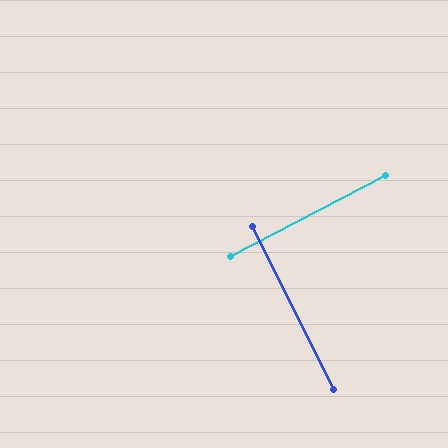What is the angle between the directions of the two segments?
Approximately 89 degrees.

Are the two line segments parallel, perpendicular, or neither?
Perpendicular — they meet at approximately 89°.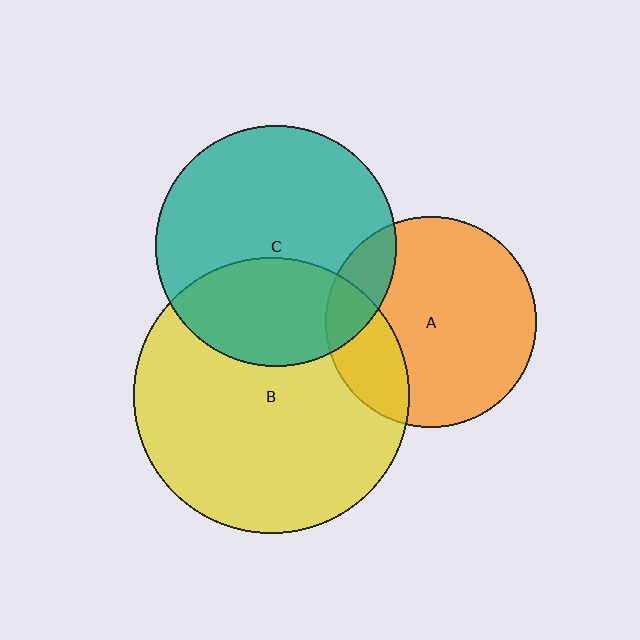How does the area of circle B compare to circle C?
Approximately 1.3 times.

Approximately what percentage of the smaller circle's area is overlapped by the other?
Approximately 20%.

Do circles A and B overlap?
Yes.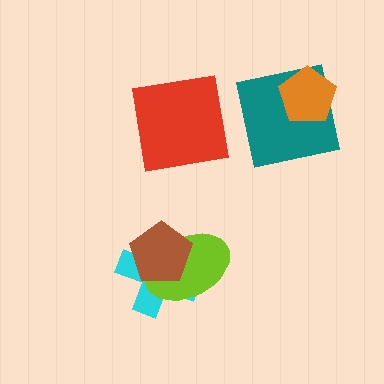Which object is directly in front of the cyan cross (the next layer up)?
The lime ellipse is directly in front of the cyan cross.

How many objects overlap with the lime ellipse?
2 objects overlap with the lime ellipse.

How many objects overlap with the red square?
0 objects overlap with the red square.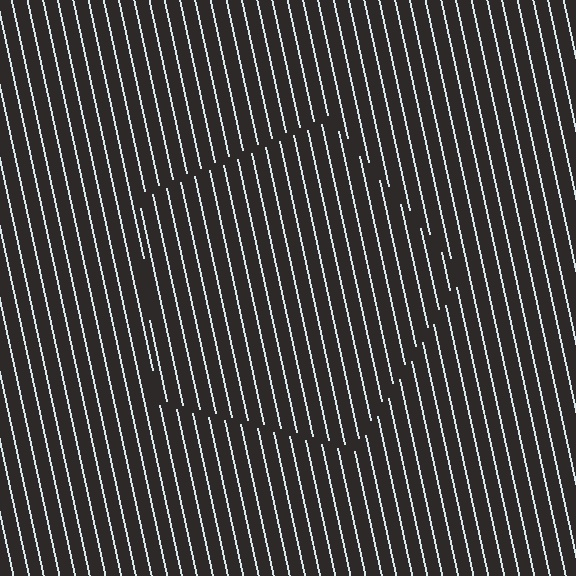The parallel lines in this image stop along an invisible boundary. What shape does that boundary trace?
An illusory pentagon. The interior of the shape contains the same grating, shifted by half a period — the contour is defined by the phase discontinuity where line-ends from the inner and outer gratings abut.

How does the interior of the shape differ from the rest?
The interior of the shape contains the same grating, shifted by half a period — the contour is defined by the phase discontinuity where line-ends from the inner and outer gratings abut.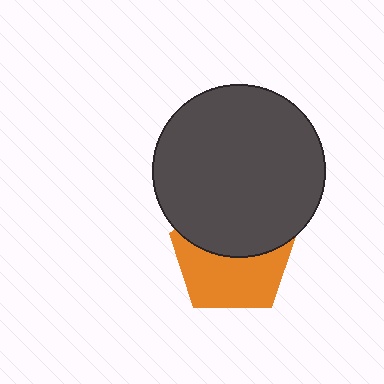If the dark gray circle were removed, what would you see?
You would see the complete orange pentagon.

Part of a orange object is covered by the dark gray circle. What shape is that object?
It is a pentagon.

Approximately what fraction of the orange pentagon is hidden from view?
Roughly 47% of the orange pentagon is hidden behind the dark gray circle.